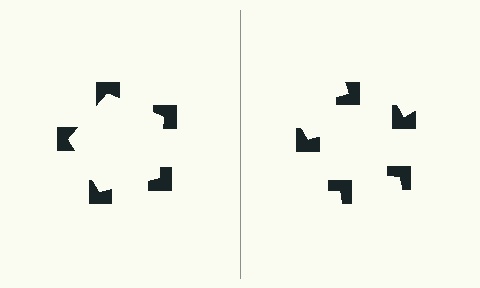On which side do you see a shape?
An illusory pentagon appears on the left side. On the right side the wedge cuts are rotated, so no coherent shape forms.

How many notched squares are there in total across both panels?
10 — 5 on each side.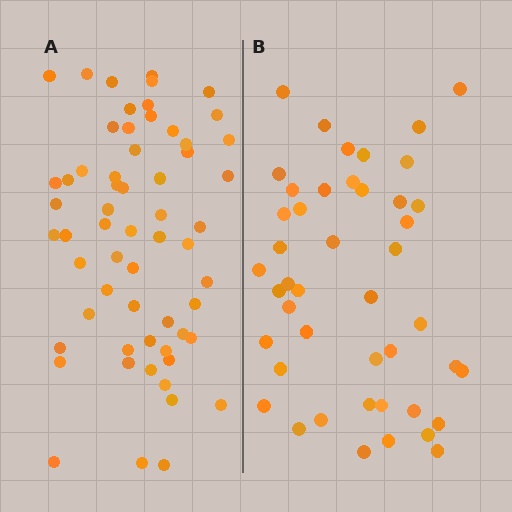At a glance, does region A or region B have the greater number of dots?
Region A (the left region) has more dots.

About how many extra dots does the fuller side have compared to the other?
Region A has approximately 15 more dots than region B.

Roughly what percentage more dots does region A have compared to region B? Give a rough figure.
About 35% more.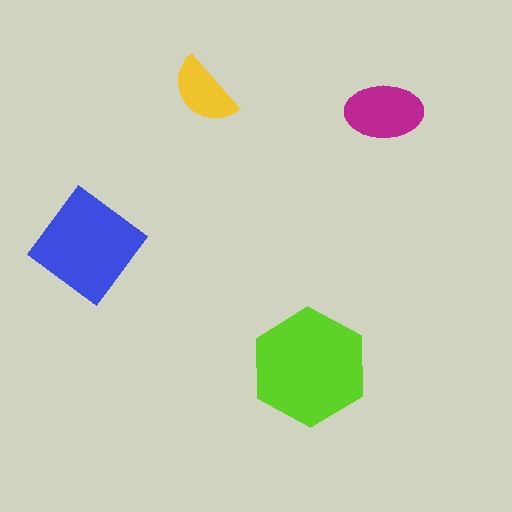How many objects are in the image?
There are 4 objects in the image.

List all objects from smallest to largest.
The yellow semicircle, the magenta ellipse, the blue diamond, the lime hexagon.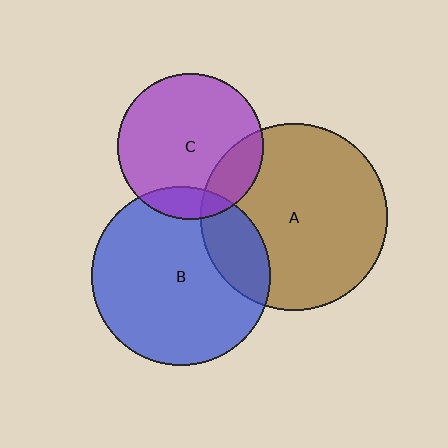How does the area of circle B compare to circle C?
Approximately 1.5 times.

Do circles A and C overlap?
Yes.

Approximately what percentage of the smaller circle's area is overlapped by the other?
Approximately 20%.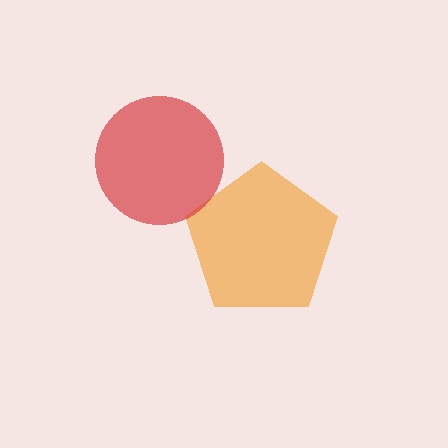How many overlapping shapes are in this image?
There are 2 overlapping shapes in the image.